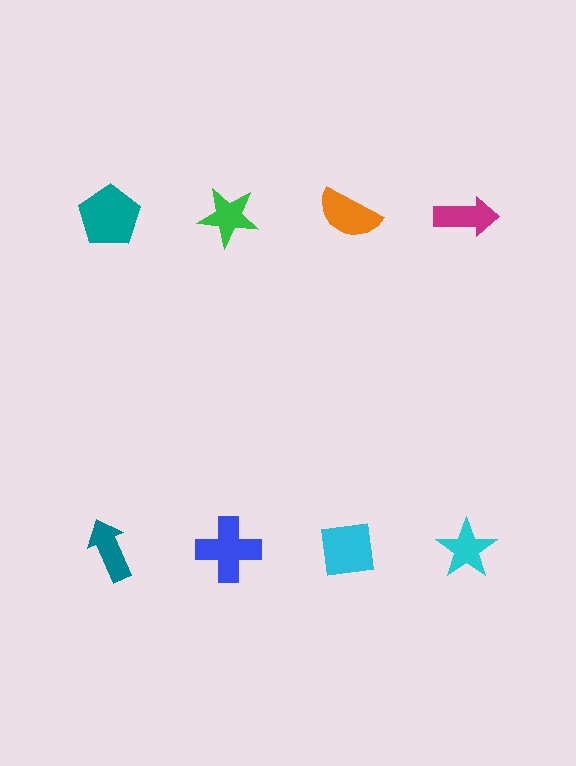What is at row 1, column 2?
A green star.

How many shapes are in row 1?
4 shapes.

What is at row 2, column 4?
A cyan star.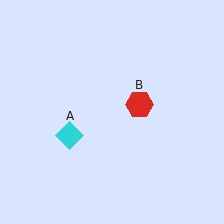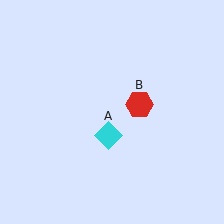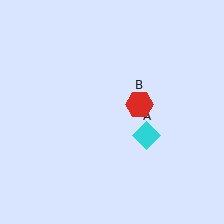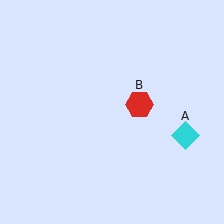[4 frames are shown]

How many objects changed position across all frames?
1 object changed position: cyan diamond (object A).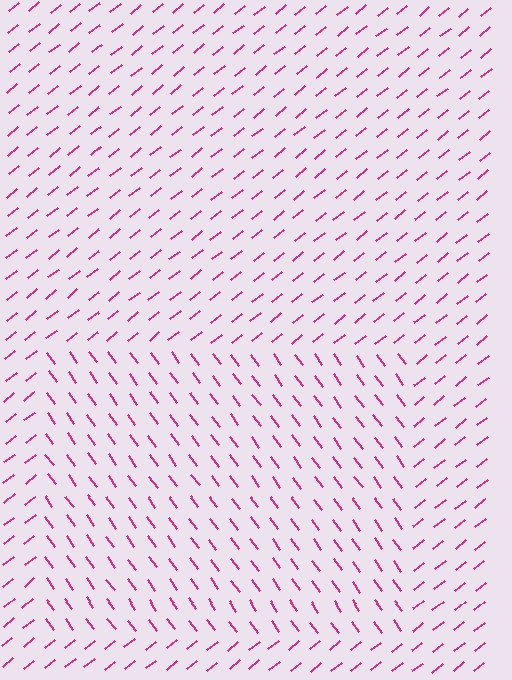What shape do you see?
I see a rectangle.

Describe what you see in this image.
The image is filled with small magenta line segments. A rectangle region in the image has lines oriented differently from the surrounding lines, creating a visible texture boundary.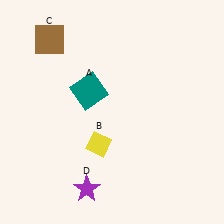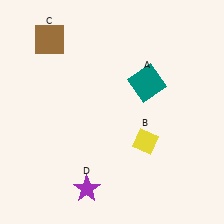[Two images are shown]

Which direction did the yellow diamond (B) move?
The yellow diamond (B) moved right.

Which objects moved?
The objects that moved are: the teal square (A), the yellow diamond (B).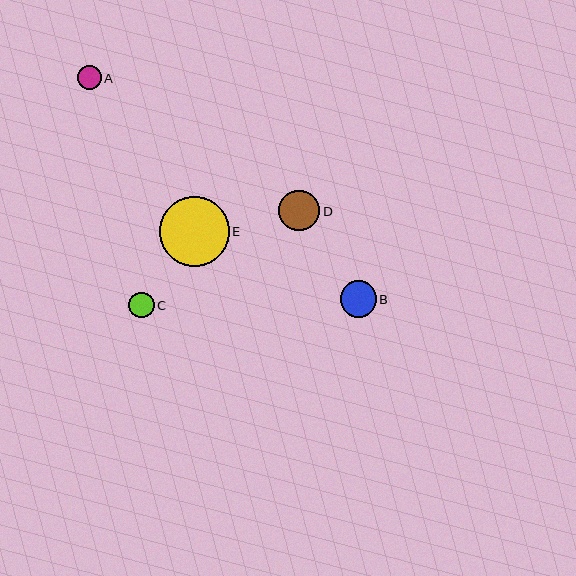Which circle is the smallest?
Circle A is the smallest with a size of approximately 24 pixels.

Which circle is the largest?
Circle E is the largest with a size of approximately 70 pixels.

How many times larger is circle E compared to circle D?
Circle E is approximately 1.7 times the size of circle D.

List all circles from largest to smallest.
From largest to smallest: E, D, B, C, A.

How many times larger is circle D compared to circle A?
Circle D is approximately 1.7 times the size of circle A.